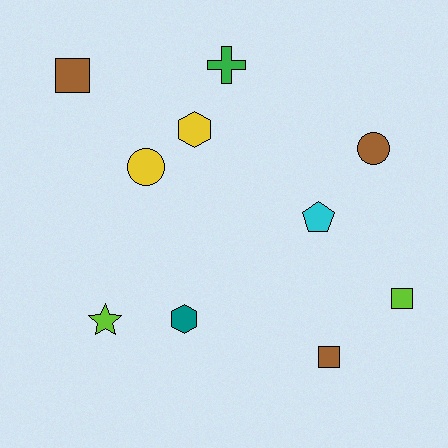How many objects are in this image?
There are 10 objects.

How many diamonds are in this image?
There are no diamonds.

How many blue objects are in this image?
There are no blue objects.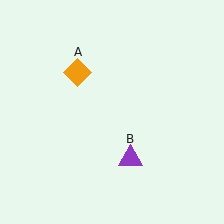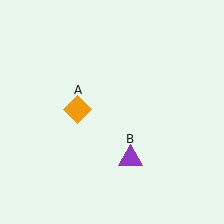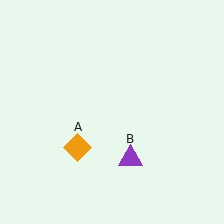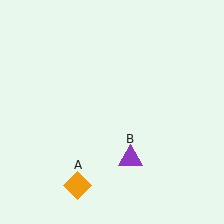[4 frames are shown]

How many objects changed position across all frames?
1 object changed position: orange diamond (object A).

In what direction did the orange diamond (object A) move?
The orange diamond (object A) moved down.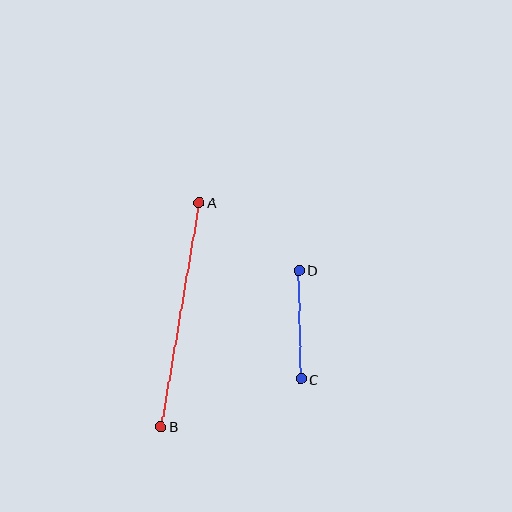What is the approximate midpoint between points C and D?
The midpoint is at approximately (300, 325) pixels.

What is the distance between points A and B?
The distance is approximately 227 pixels.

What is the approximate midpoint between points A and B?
The midpoint is at approximately (180, 315) pixels.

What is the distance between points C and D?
The distance is approximately 108 pixels.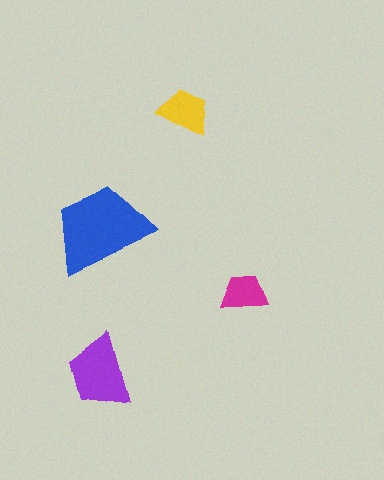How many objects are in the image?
There are 4 objects in the image.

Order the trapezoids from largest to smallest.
the blue one, the purple one, the yellow one, the magenta one.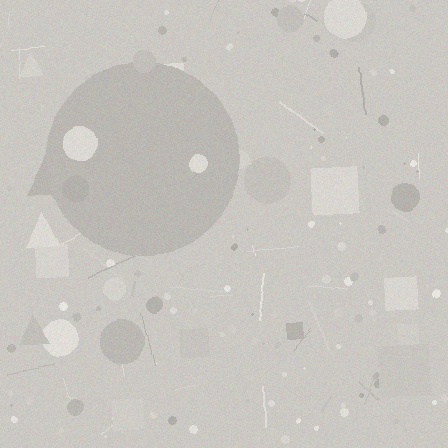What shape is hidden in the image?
A circle is hidden in the image.